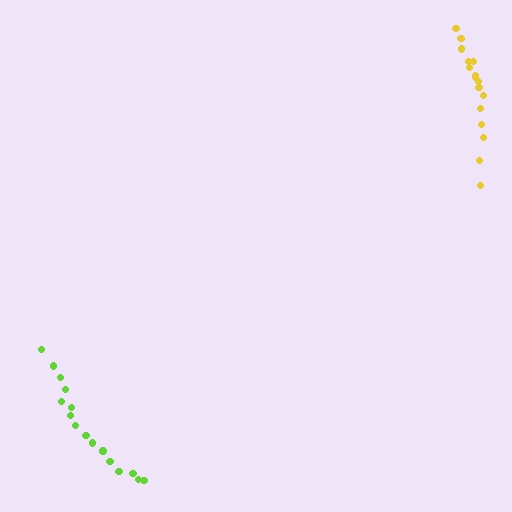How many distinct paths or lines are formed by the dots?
There are 2 distinct paths.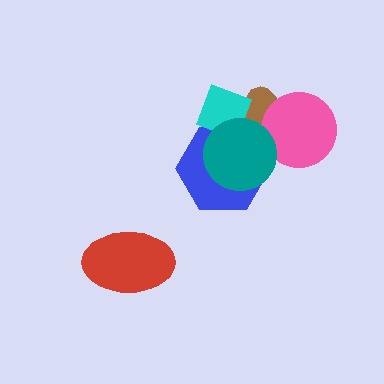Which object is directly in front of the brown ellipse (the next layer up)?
The blue hexagon is directly in front of the brown ellipse.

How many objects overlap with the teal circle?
5 objects overlap with the teal circle.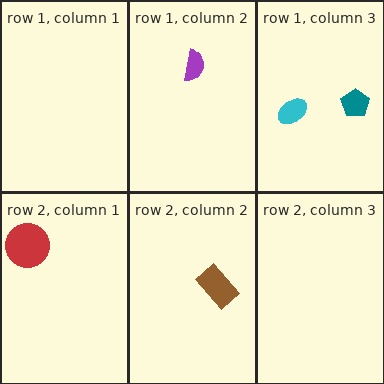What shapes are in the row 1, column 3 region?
The cyan ellipse, the teal pentagon.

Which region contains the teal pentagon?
The row 1, column 3 region.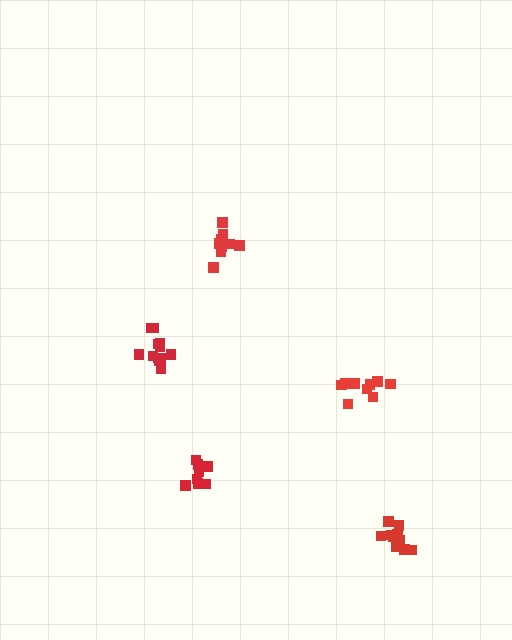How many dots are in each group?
Group 1: 9 dots, Group 2: 9 dots, Group 3: 12 dots, Group 4: 11 dots, Group 5: 9 dots (50 total).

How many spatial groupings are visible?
There are 5 spatial groupings.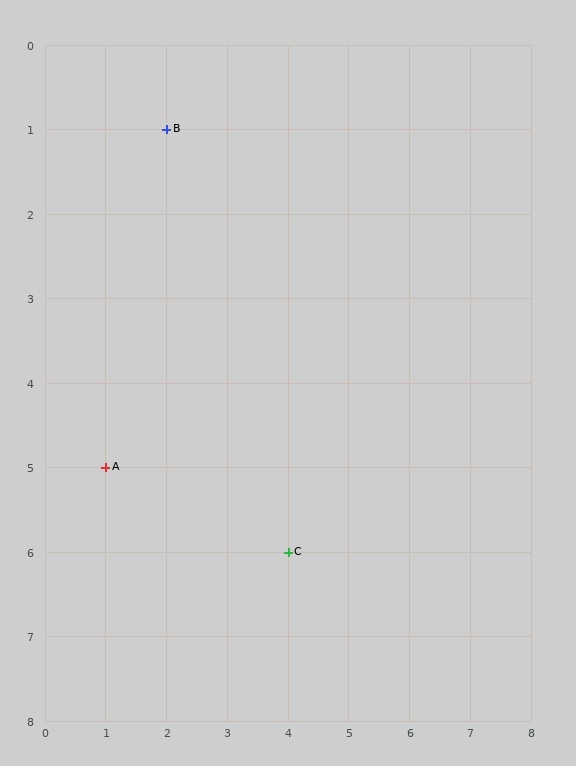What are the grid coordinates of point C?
Point C is at grid coordinates (4, 6).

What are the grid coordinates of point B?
Point B is at grid coordinates (2, 1).